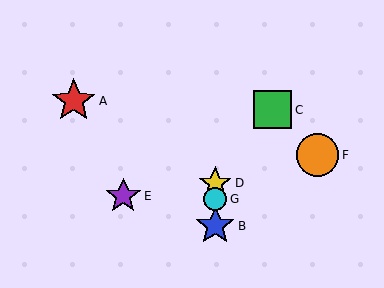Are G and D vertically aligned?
Yes, both are at x≈215.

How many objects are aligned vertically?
3 objects (B, D, G) are aligned vertically.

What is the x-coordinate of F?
Object F is at x≈318.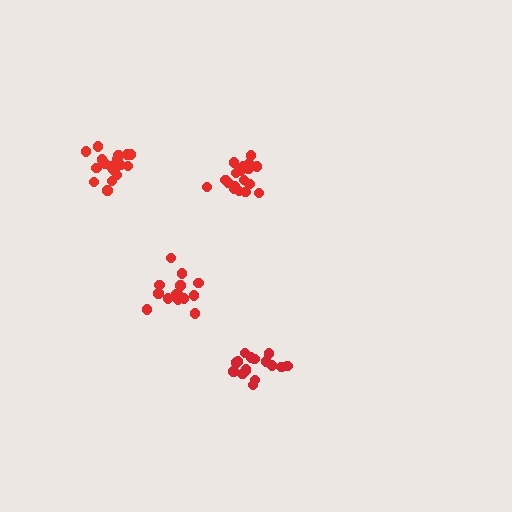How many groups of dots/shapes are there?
There are 4 groups.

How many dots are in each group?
Group 1: 14 dots, Group 2: 18 dots, Group 3: 16 dots, Group 4: 19 dots (67 total).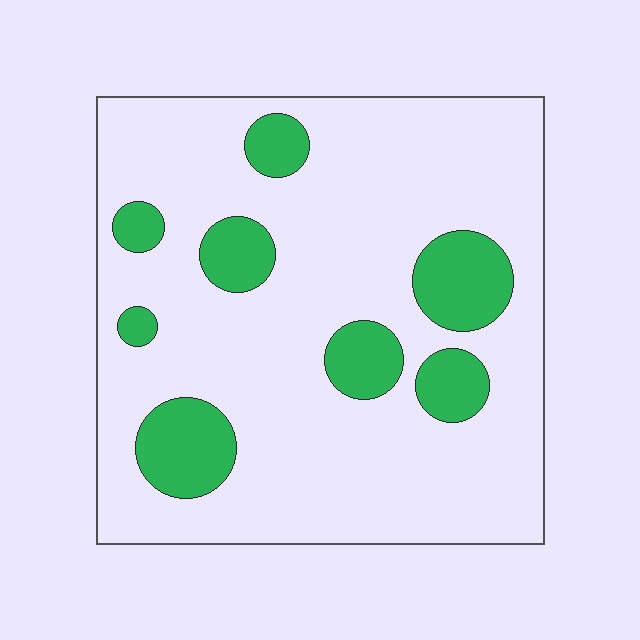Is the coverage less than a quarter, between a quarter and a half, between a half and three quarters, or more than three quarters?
Less than a quarter.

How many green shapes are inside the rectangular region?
8.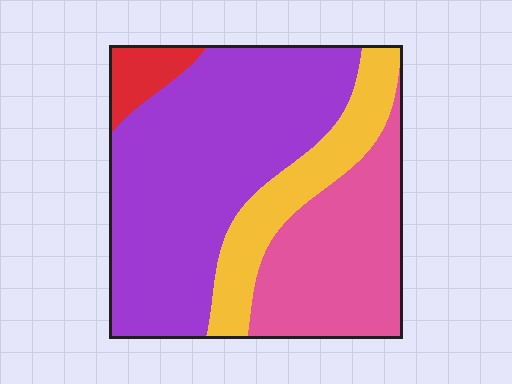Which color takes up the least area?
Red, at roughly 5%.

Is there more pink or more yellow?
Pink.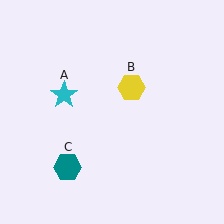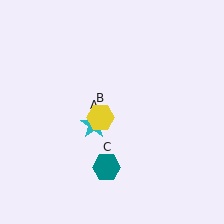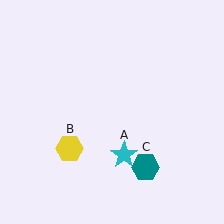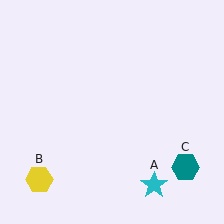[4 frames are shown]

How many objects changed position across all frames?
3 objects changed position: cyan star (object A), yellow hexagon (object B), teal hexagon (object C).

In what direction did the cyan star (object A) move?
The cyan star (object A) moved down and to the right.